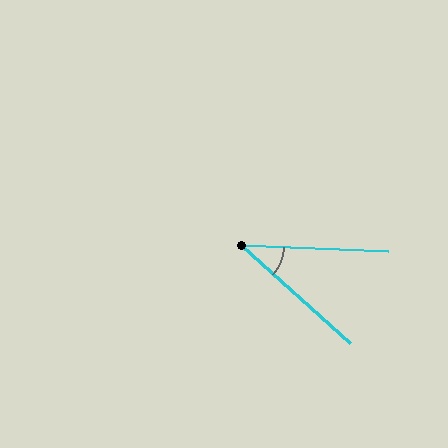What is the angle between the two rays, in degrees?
Approximately 40 degrees.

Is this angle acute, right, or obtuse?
It is acute.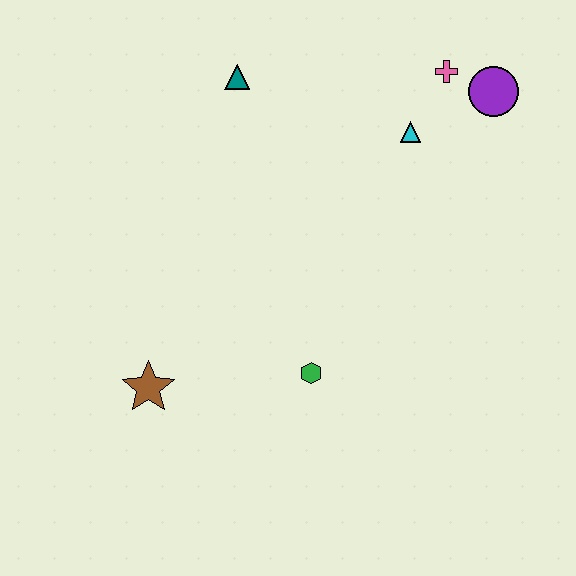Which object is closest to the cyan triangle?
The pink cross is closest to the cyan triangle.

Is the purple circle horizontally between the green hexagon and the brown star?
No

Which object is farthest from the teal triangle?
The brown star is farthest from the teal triangle.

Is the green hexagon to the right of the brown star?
Yes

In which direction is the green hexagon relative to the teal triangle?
The green hexagon is below the teal triangle.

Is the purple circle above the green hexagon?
Yes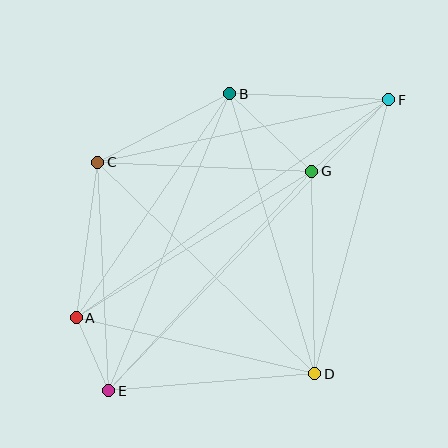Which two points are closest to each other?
Points A and E are closest to each other.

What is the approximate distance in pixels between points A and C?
The distance between A and C is approximately 157 pixels.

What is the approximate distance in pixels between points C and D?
The distance between C and D is approximately 303 pixels.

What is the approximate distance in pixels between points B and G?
The distance between B and G is approximately 112 pixels.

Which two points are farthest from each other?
Points E and F are farthest from each other.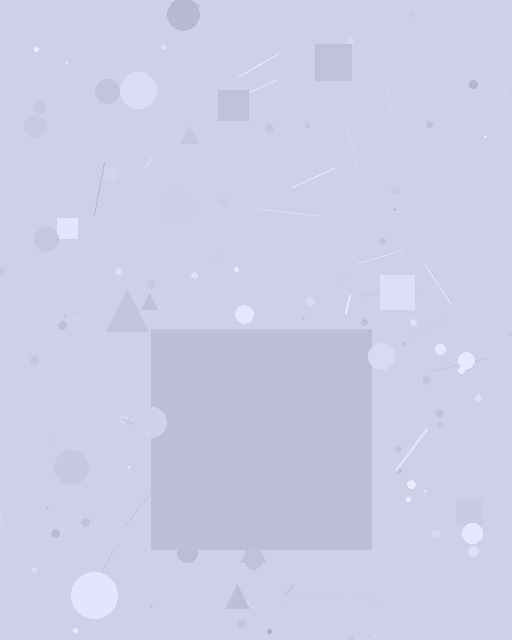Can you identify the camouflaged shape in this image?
The camouflaged shape is a square.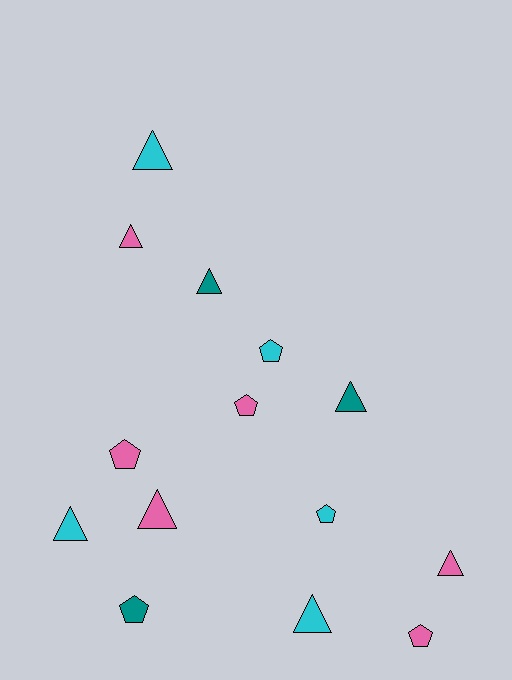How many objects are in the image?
There are 14 objects.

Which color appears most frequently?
Pink, with 6 objects.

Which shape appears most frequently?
Triangle, with 8 objects.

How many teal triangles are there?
There are 2 teal triangles.